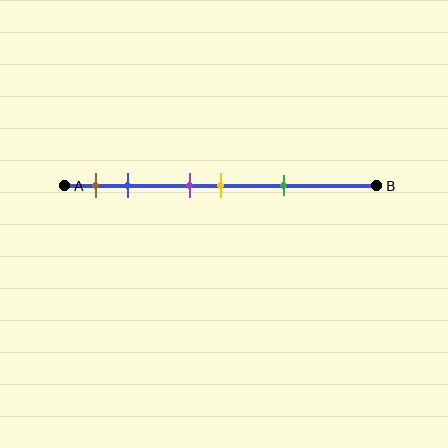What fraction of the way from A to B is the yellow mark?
The yellow mark is approximately 50% (0.5) of the way from A to B.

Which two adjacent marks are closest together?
The purple and yellow marks are the closest adjacent pair.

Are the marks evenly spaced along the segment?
No, the marks are not evenly spaced.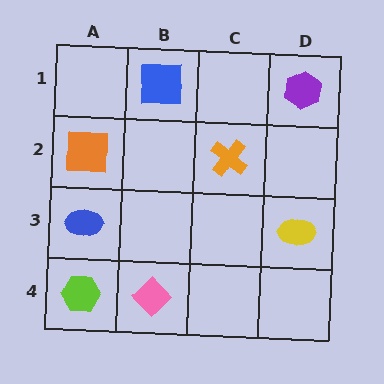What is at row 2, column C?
An orange cross.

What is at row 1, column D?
A purple hexagon.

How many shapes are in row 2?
2 shapes.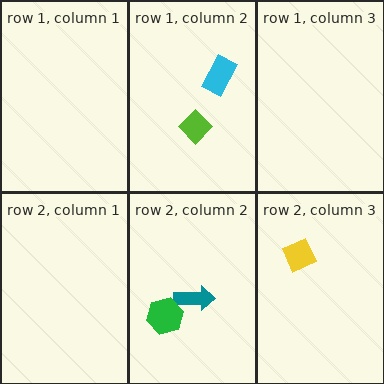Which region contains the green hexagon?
The row 2, column 2 region.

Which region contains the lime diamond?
The row 1, column 2 region.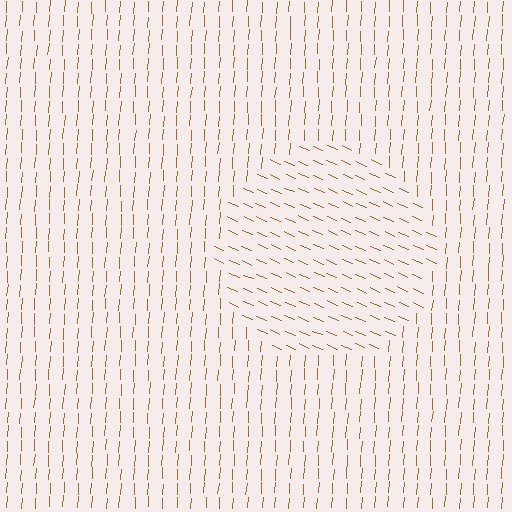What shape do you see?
I see a circle.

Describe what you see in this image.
The image is filled with small brown line segments. A circle region in the image has lines oriented differently from the surrounding lines, creating a visible texture boundary.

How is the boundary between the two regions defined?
The boundary is defined purely by a change in line orientation (approximately 70 degrees difference). All lines are the same color and thickness.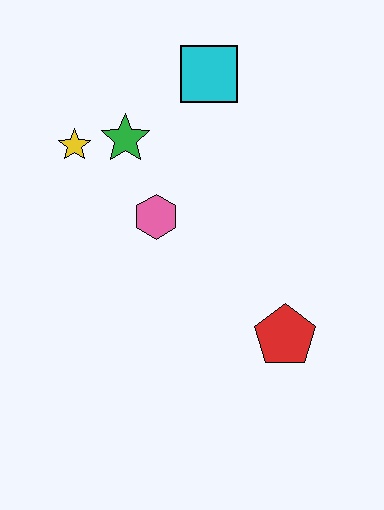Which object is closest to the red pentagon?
The pink hexagon is closest to the red pentagon.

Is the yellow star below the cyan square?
Yes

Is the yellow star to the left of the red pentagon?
Yes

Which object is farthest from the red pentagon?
The yellow star is farthest from the red pentagon.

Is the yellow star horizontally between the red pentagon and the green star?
No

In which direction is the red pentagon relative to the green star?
The red pentagon is below the green star.